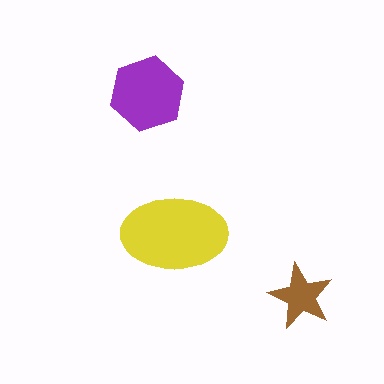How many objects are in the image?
There are 3 objects in the image.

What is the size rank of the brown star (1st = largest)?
3rd.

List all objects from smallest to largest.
The brown star, the purple hexagon, the yellow ellipse.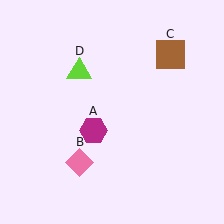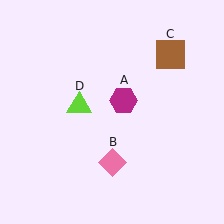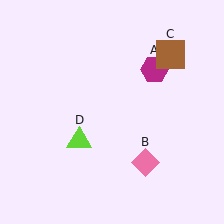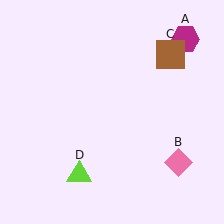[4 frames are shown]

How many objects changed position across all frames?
3 objects changed position: magenta hexagon (object A), pink diamond (object B), lime triangle (object D).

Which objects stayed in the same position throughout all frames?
Brown square (object C) remained stationary.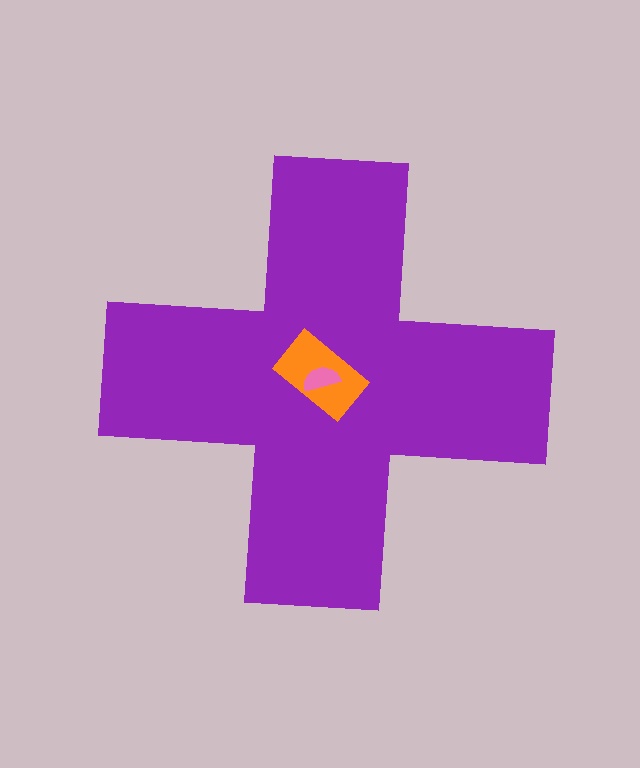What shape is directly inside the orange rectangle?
The pink semicircle.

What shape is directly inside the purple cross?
The orange rectangle.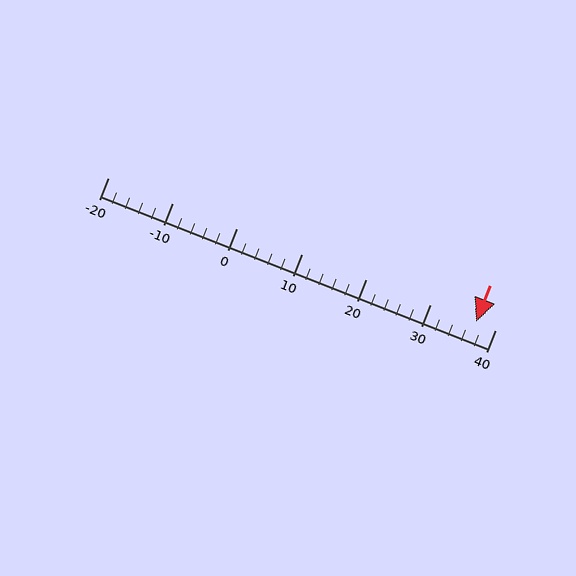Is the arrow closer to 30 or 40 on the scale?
The arrow is closer to 40.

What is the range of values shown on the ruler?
The ruler shows values from -20 to 40.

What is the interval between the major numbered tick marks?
The major tick marks are spaced 10 units apart.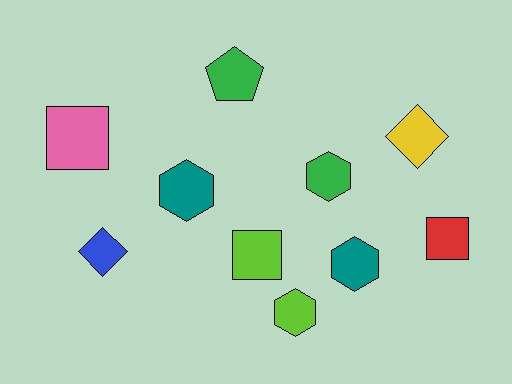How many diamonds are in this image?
There are 2 diamonds.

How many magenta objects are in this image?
There are no magenta objects.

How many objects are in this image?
There are 10 objects.